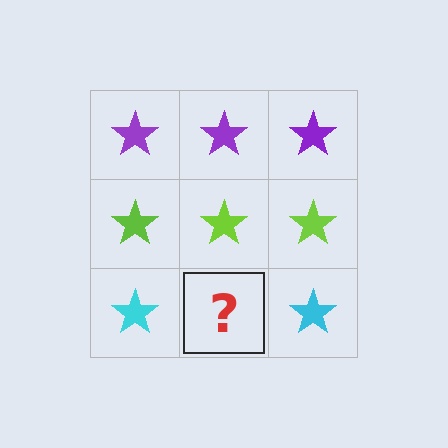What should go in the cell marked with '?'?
The missing cell should contain a cyan star.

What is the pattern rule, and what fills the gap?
The rule is that each row has a consistent color. The gap should be filled with a cyan star.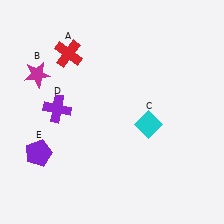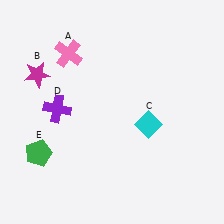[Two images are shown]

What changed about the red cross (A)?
In Image 1, A is red. In Image 2, it changed to pink.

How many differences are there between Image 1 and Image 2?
There are 2 differences between the two images.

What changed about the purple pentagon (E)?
In Image 1, E is purple. In Image 2, it changed to green.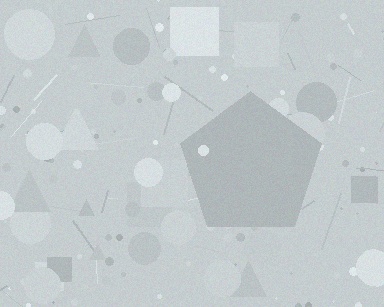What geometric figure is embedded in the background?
A pentagon is embedded in the background.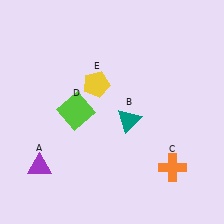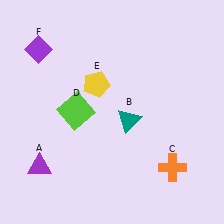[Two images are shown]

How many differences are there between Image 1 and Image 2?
There is 1 difference between the two images.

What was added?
A purple diamond (F) was added in Image 2.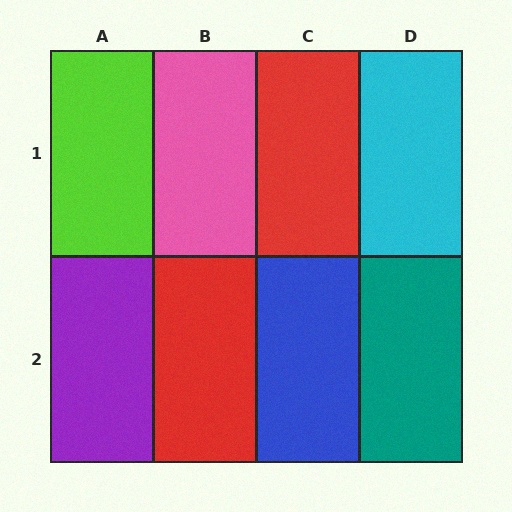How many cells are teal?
1 cell is teal.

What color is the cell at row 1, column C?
Red.